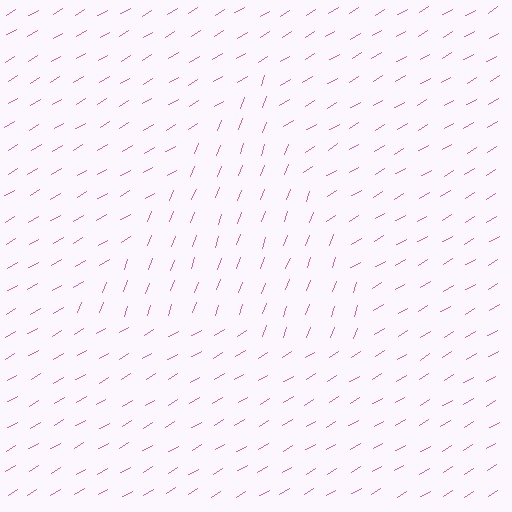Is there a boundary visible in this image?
Yes, there is a texture boundary formed by a change in line orientation.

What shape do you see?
I see a triangle.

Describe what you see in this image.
The image is filled with small pink line segments. A triangle region in the image has lines oriented differently from the surrounding lines, creating a visible texture boundary.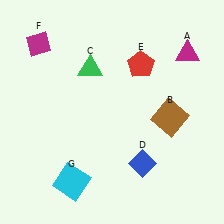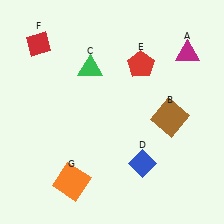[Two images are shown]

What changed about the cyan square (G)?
In Image 1, G is cyan. In Image 2, it changed to orange.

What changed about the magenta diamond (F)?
In Image 1, F is magenta. In Image 2, it changed to red.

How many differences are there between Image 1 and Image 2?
There are 2 differences between the two images.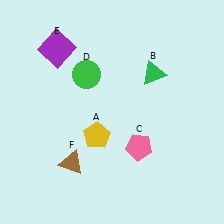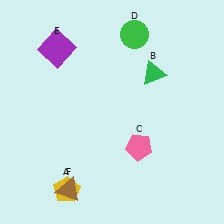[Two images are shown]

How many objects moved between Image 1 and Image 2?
3 objects moved between the two images.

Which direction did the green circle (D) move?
The green circle (D) moved right.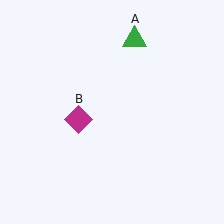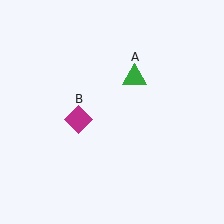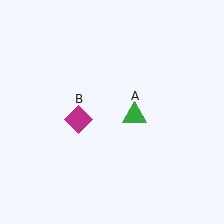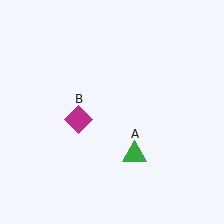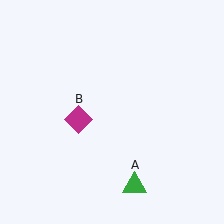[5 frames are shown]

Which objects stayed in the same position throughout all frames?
Magenta diamond (object B) remained stationary.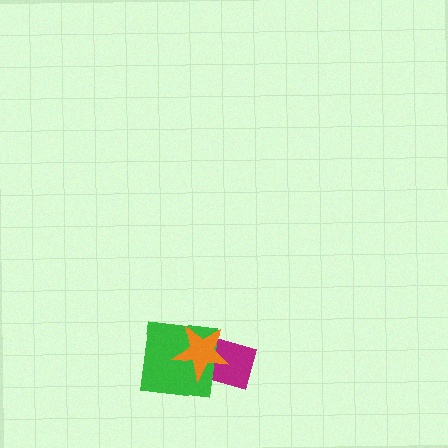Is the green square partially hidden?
Yes, it is partially covered by another shape.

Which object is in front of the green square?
The orange star is in front of the green square.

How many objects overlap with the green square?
2 objects overlap with the green square.